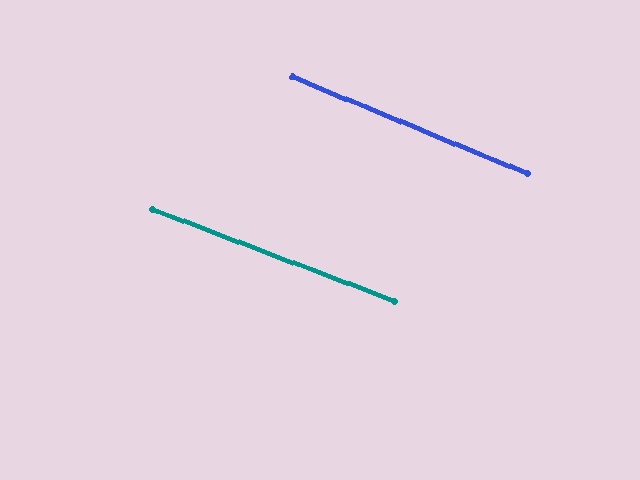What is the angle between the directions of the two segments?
Approximately 2 degrees.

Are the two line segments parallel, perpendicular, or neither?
Parallel — their directions differ by only 1.6°.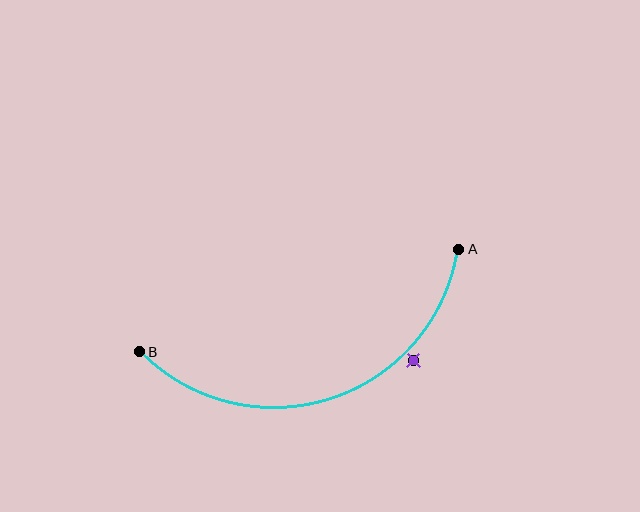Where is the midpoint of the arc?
The arc midpoint is the point on the curve farthest from the straight line joining A and B. It sits below that line.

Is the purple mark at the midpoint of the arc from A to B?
No — the purple mark does not lie on the arc at all. It sits slightly outside the curve.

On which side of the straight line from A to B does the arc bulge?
The arc bulges below the straight line connecting A and B.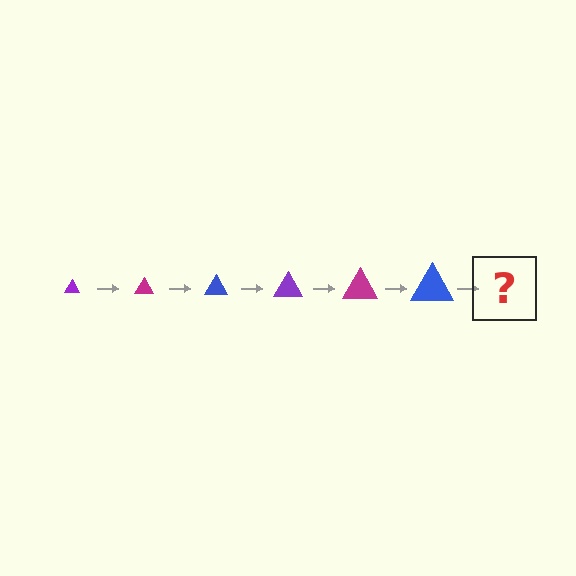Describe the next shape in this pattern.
It should be a purple triangle, larger than the previous one.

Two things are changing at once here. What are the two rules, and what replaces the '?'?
The two rules are that the triangle grows larger each step and the color cycles through purple, magenta, and blue. The '?' should be a purple triangle, larger than the previous one.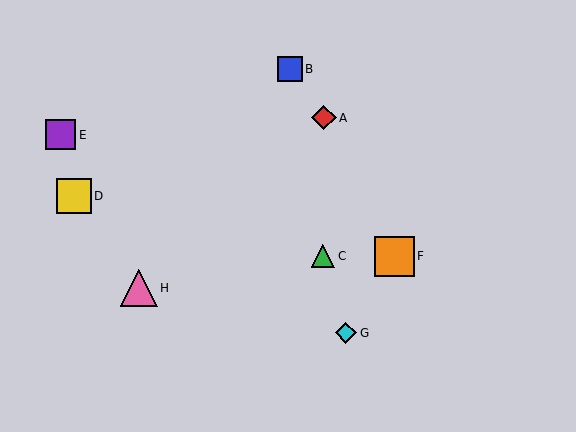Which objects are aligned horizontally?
Objects C, F are aligned horizontally.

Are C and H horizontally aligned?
No, C is at y≈256 and H is at y≈288.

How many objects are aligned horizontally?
2 objects (C, F) are aligned horizontally.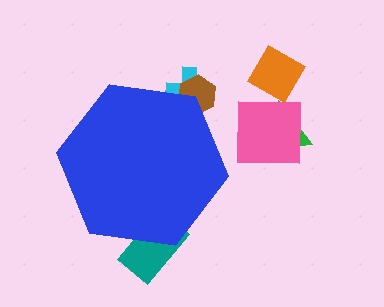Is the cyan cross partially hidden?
Yes, the cyan cross is partially hidden behind the blue hexagon.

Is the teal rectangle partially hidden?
Yes, the teal rectangle is partially hidden behind the blue hexagon.